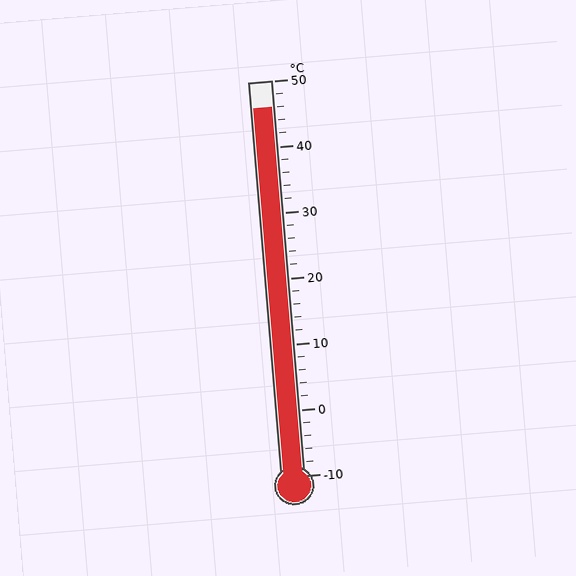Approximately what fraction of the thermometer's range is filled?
The thermometer is filled to approximately 95% of its range.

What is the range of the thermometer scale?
The thermometer scale ranges from -10°C to 50°C.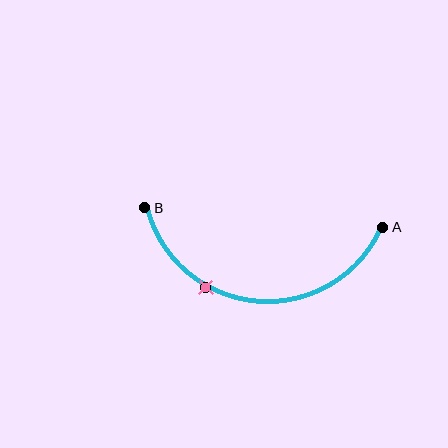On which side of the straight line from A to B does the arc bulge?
The arc bulges below the straight line connecting A and B.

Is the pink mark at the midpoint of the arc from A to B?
No. The pink mark lies on the arc but is closer to endpoint B. The arc midpoint would be at the point on the curve equidistant along the arc from both A and B.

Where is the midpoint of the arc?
The arc midpoint is the point on the curve farthest from the straight line joining A and B. It sits below that line.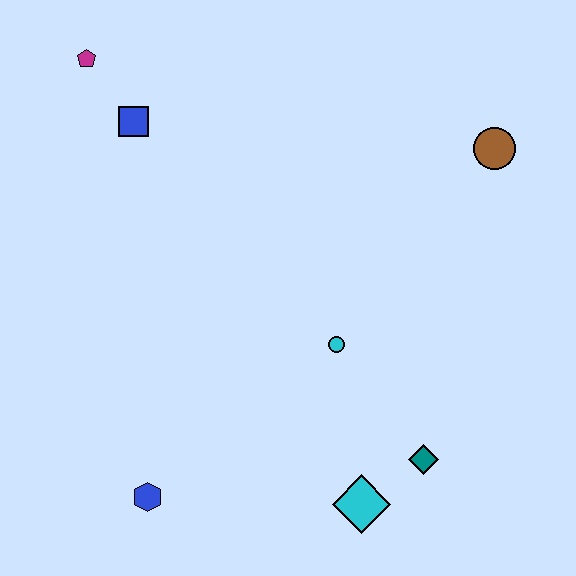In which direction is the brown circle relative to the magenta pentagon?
The brown circle is to the right of the magenta pentagon.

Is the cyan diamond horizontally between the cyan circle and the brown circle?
Yes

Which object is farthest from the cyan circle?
The magenta pentagon is farthest from the cyan circle.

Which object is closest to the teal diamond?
The cyan diamond is closest to the teal diamond.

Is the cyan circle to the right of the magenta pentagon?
Yes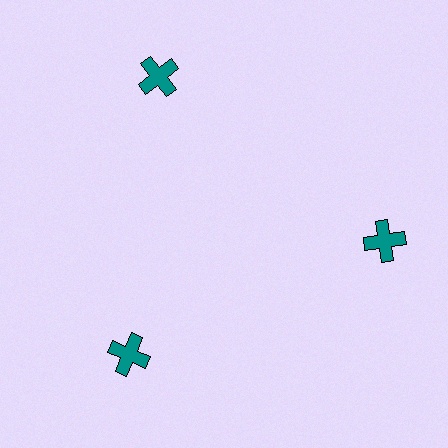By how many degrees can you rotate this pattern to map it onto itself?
The pattern maps onto itself every 120 degrees of rotation.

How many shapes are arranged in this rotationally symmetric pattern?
There are 3 shapes, arranged in 3 groups of 1.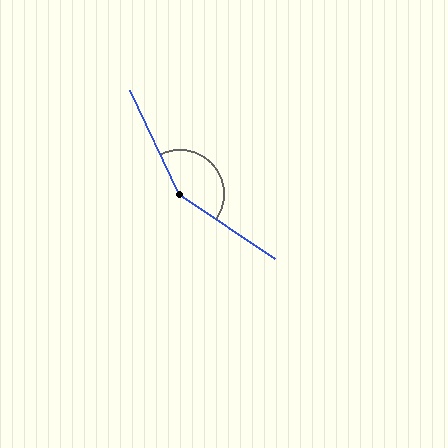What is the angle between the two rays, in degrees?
Approximately 149 degrees.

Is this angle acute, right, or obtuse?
It is obtuse.